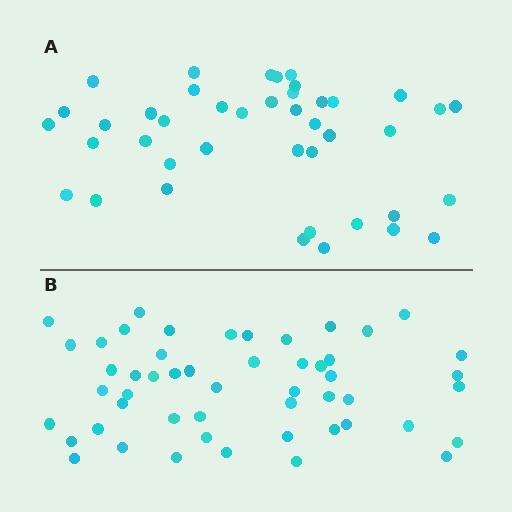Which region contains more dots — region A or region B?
Region B (the bottom region) has more dots.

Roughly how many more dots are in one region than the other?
Region B has roughly 8 or so more dots than region A.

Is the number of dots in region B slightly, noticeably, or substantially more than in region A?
Region B has only slightly more — the two regions are fairly close. The ratio is roughly 1.2 to 1.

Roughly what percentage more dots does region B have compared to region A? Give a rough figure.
About 20% more.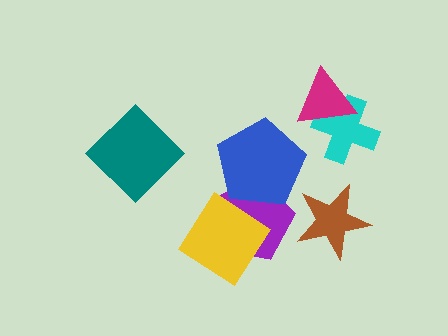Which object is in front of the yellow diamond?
The blue pentagon is in front of the yellow diamond.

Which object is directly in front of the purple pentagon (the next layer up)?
The yellow diamond is directly in front of the purple pentagon.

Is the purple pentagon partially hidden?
Yes, it is partially covered by another shape.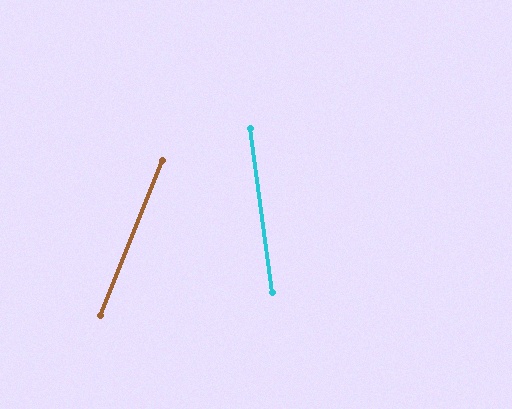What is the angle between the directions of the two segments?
Approximately 30 degrees.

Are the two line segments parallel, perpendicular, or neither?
Neither parallel nor perpendicular — they differ by about 30°.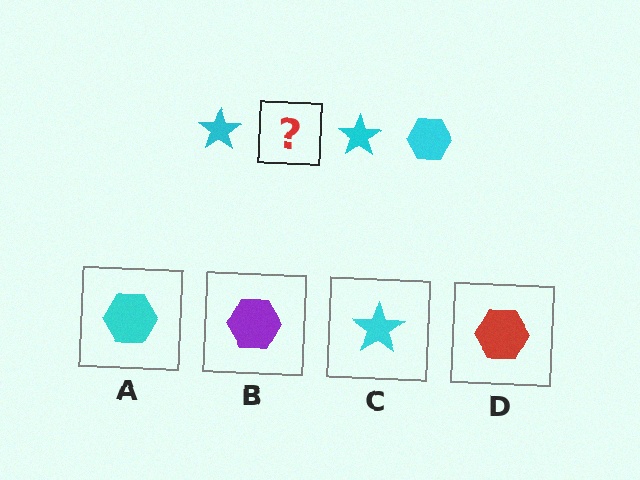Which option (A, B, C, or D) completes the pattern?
A.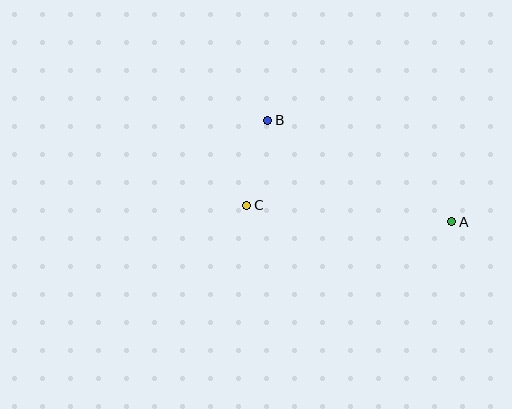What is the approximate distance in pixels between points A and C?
The distance between A and C is approximately 206 pixels.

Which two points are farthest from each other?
Points A and B are farthest from each other.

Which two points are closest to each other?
Points B and C are closest to each other.